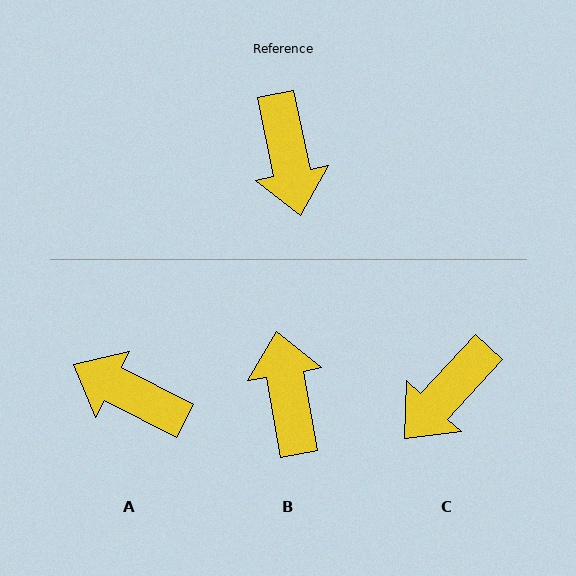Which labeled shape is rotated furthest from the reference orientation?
B, about 178 degrees away.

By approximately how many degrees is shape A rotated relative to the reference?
Approximately 129 degrees clockwise.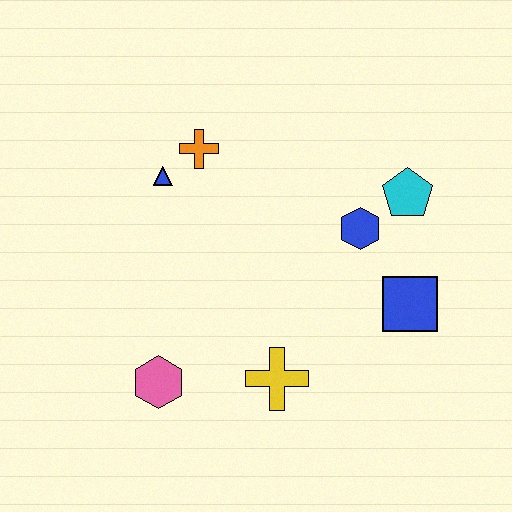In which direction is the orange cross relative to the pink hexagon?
The orange cross is above the pink hexagon.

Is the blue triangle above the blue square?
Yes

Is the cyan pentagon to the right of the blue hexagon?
Yes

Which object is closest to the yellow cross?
The pink hexagon is closest to the yellow cross.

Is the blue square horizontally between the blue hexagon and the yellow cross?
No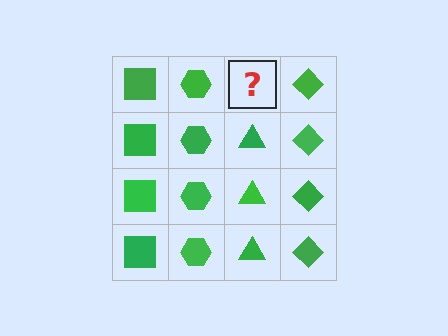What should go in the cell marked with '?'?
The missing cell should contain a green triangle.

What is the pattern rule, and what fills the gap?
The rule is that each column has a consistent shape. The gap should be filled with a green triangle.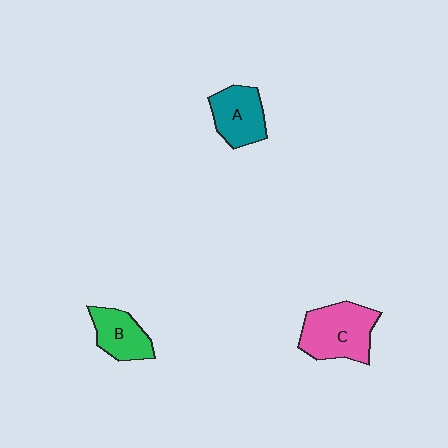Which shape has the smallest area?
Shape B (green).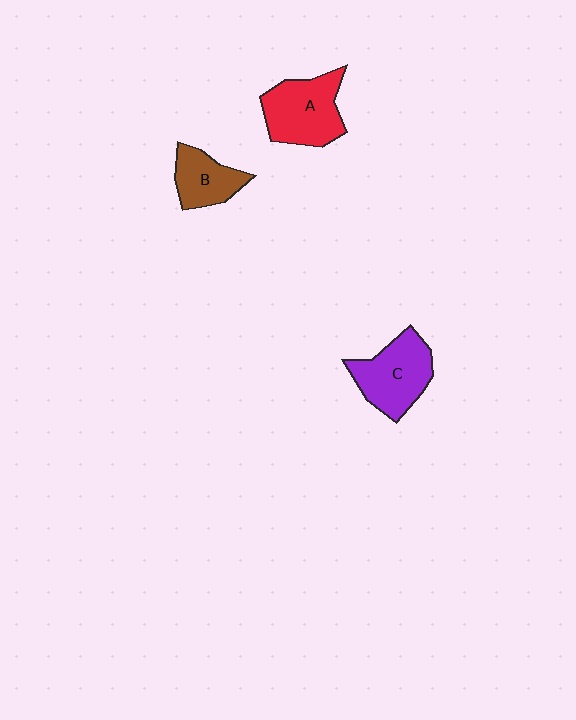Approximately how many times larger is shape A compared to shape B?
Approximately 1.5 times.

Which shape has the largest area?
Shape A (red).